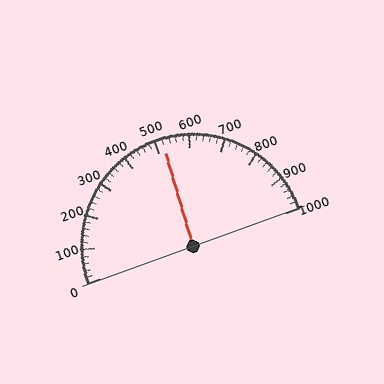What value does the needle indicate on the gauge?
The needle indicates approximately 520.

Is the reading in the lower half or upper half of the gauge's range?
The reading is in the upper half of the range (0 to 1000).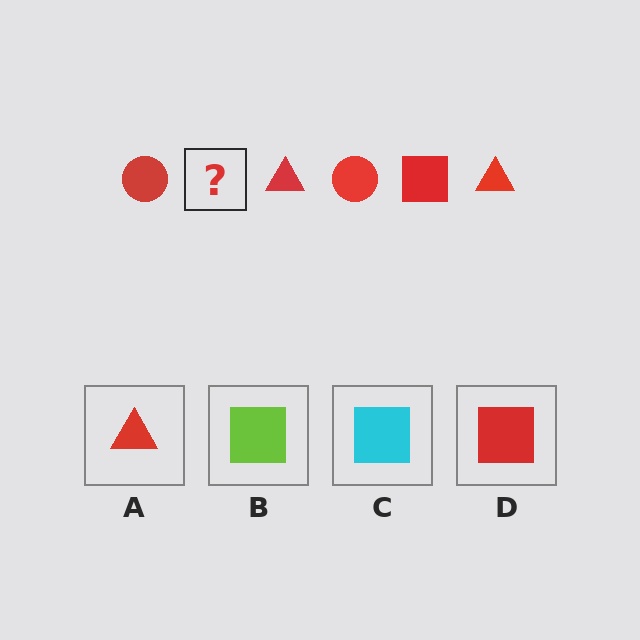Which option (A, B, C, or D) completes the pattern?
D.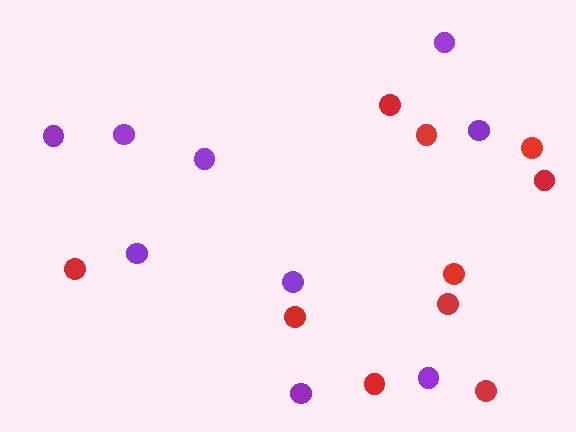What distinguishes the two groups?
There are 2 groups: one group of purple circles (9) and one group of red circles (10).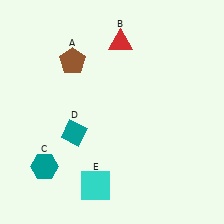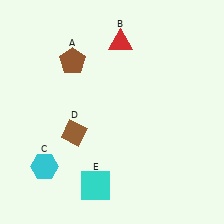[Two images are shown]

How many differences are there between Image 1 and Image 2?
There are 2 differences between the two images.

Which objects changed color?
C changed from teal to cyan. D changed from teal to brown.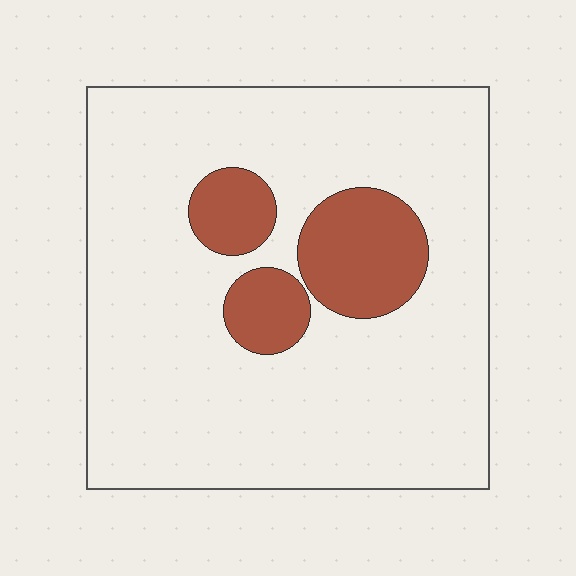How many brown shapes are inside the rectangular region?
3.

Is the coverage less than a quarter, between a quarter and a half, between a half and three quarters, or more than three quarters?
Less than a quarter.